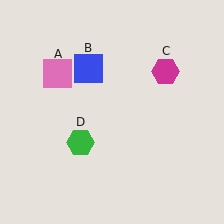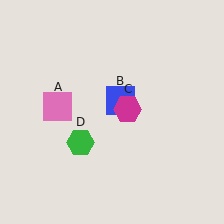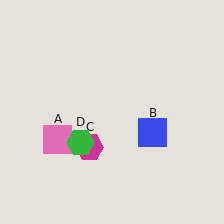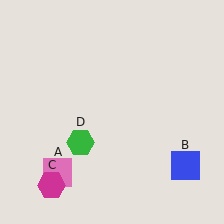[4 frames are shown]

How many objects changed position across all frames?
3 objects changed position: pink square (object A), blue square (object B), magenta hexagon (object C).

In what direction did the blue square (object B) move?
The blue square (object B) moved down and to the right.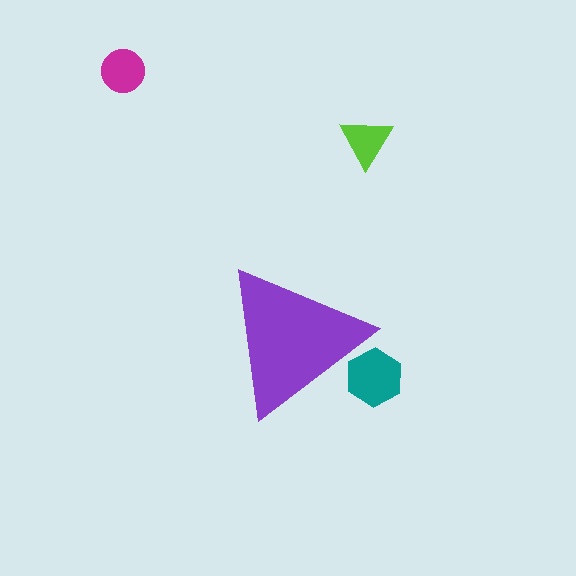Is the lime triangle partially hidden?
No, the lime triangle is fully visible.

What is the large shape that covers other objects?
A purple triangle.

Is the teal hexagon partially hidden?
Yes, the teal hexagon is partially hidden behind the purple triangle.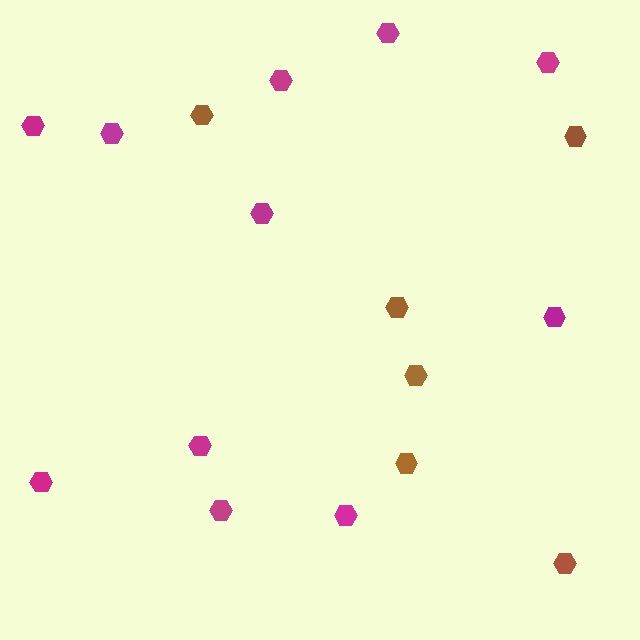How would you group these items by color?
There are 2 groups: one group of magenta hexagons (11) and one group of brown hexagons (6).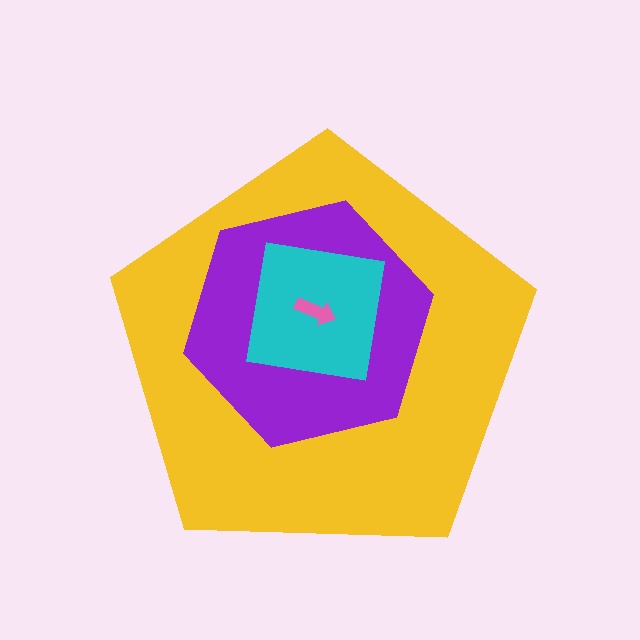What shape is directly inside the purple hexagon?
The cyan square.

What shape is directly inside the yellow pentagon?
The purple hexagon.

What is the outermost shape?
The yellow pentagon.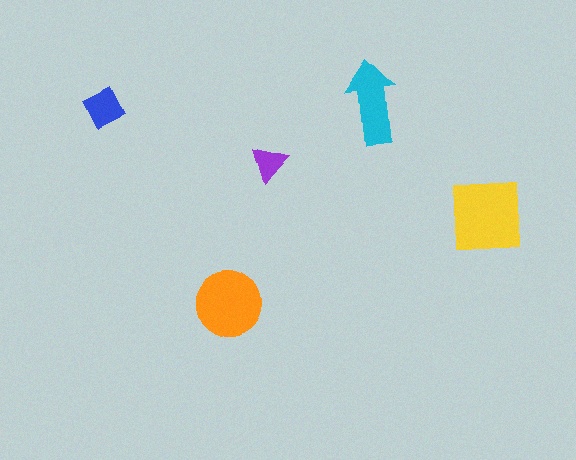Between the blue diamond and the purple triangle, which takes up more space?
The blue diamond.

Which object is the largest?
The yellow square.